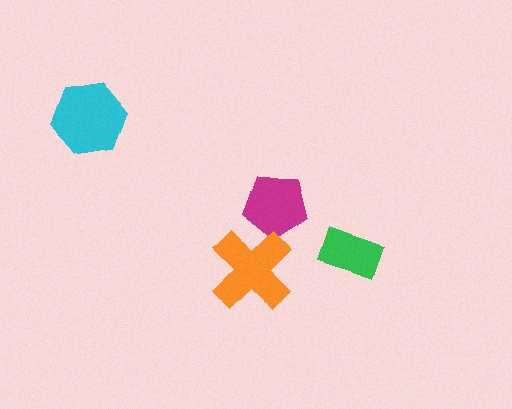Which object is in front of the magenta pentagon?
The orange cross is in front of the magenta pentagon.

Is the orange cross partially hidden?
No, no other shape covers it.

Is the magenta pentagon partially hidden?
Yes, it is partially covered by another shape.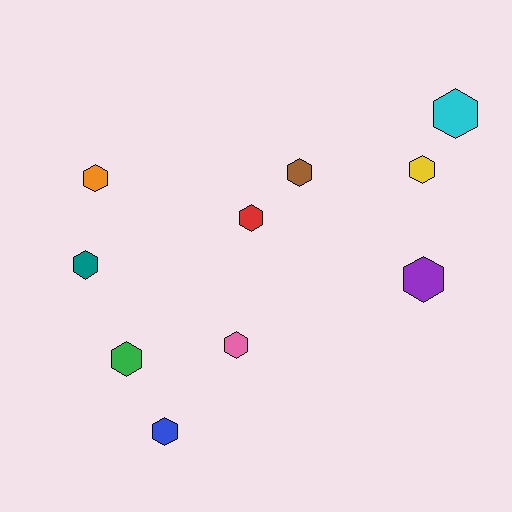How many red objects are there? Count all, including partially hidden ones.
There is 1 red object.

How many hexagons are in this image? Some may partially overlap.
There are 10 hexagons.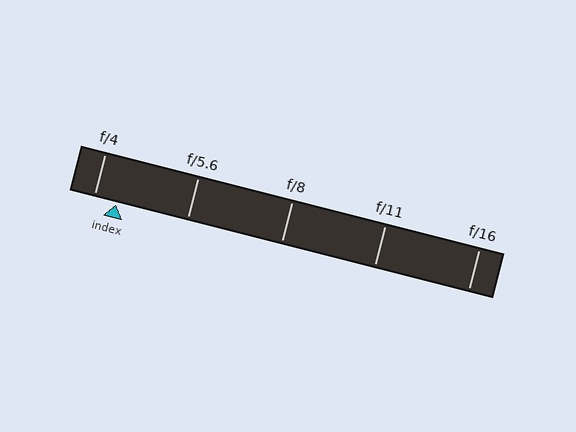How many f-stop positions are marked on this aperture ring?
There are 5 f-stop positions marked.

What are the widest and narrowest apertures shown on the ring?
The widest aperture shown is f/4 and the narrowest is f/16.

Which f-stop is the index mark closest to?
The index mark is closest to f/4.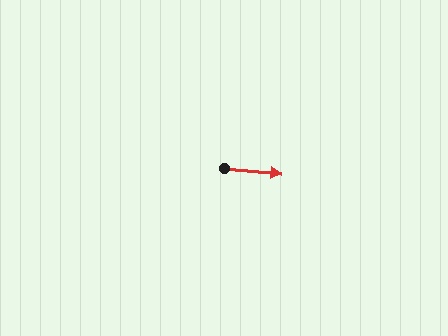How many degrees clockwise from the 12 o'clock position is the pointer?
Approximately 95 degrees.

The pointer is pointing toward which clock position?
Roughly 3 o'clock.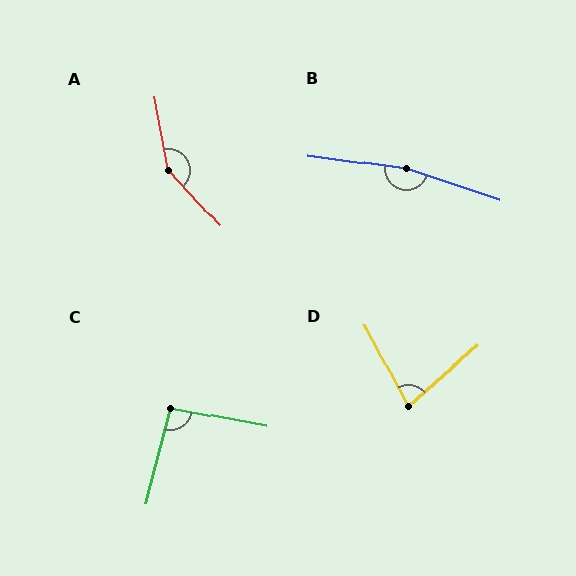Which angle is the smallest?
D, at approximately 76 degrees.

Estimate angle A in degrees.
Approximately 148 degrees.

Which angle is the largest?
B, at approximately 169 degrees.